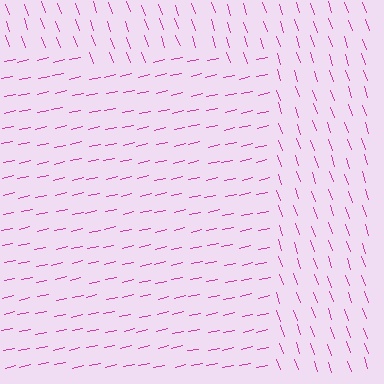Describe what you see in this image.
The image is filled with small magenta line segments. A rectangle region in the image has lines oriented differently from the surrounding lines, creating a visible texture boundary.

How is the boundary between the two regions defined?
The boundary is defined purely by a change in line orientation (approximately 83 degrees difference). All lines are the same color and thickness.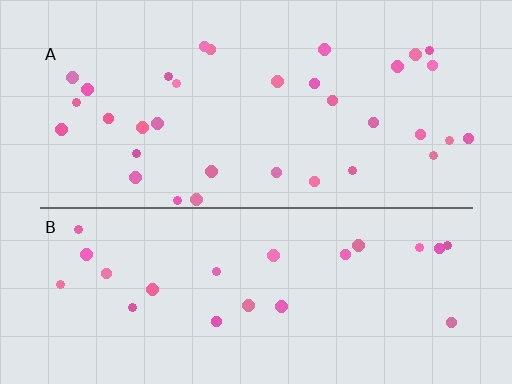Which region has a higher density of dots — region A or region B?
A (the top).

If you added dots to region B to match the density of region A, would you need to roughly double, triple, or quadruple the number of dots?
Approximately double.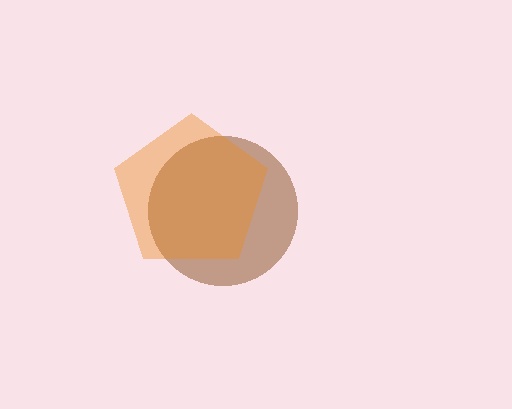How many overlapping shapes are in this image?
There are 2 overlapping shapes in the image.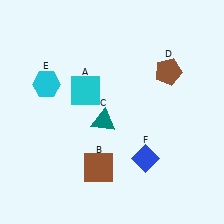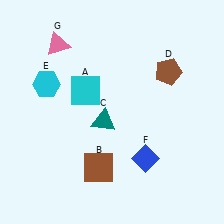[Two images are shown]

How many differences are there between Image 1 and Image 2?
There is 1 difference between the two images.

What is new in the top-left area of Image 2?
A pink triangle (G) was added in the top-left area of Image 2.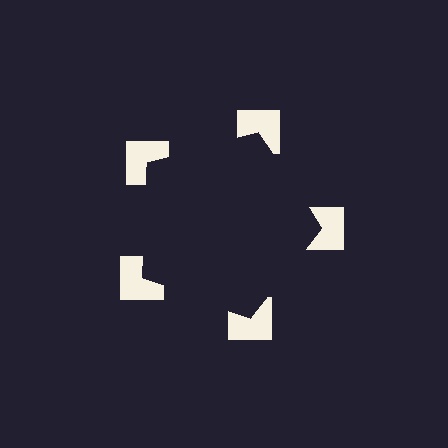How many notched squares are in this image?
There are 5 — one at each vertex of the illusory pentagon.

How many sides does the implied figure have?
5 sides.